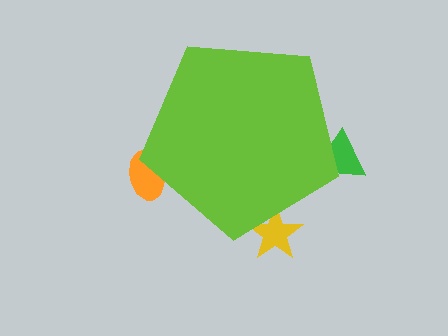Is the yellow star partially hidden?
Yes, the yellow star is partially hidden behind the lime pentagon.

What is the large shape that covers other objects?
A lime pentagon.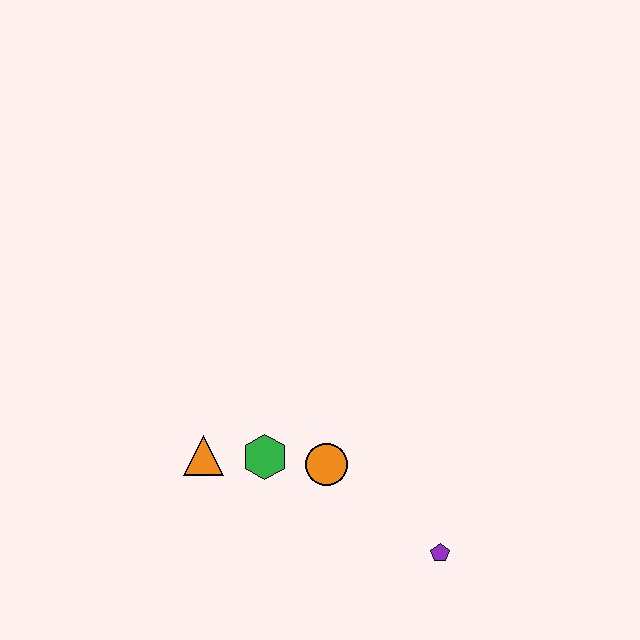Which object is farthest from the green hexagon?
The purple pentagon is farthest from the green hexagon.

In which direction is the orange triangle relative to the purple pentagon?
The orange triangle is to the left of the purple pentagon.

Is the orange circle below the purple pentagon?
No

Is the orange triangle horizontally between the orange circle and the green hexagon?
No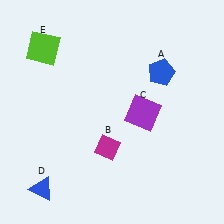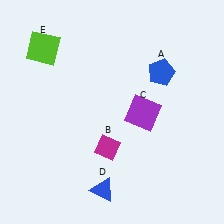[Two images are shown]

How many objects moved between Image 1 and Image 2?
1 object moved between the two images.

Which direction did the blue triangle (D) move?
The blue triangle (D) moved right.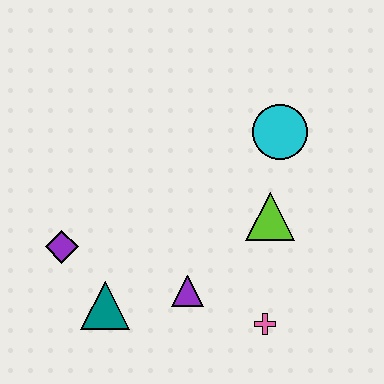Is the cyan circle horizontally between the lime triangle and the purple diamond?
No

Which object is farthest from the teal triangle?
The cyan circle is farthest from the teal triangle.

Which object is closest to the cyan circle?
The lime triangle is closest to the cyan circle.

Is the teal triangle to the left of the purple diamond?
No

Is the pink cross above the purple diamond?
No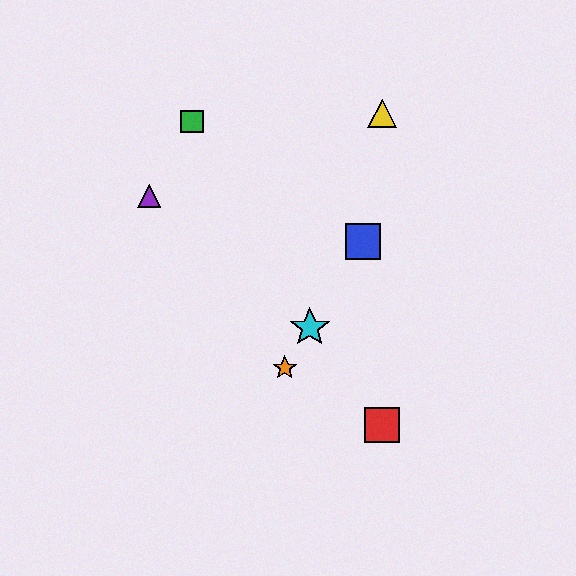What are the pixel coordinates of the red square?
The red square is at (382, 425).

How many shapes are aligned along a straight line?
3 shapes (the blue square, the orange star, the cyan star) are aligned along a straight line.